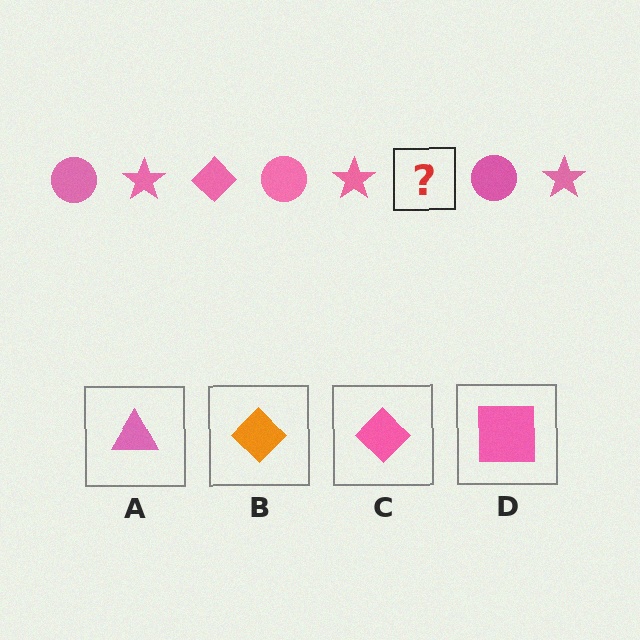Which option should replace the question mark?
Option C.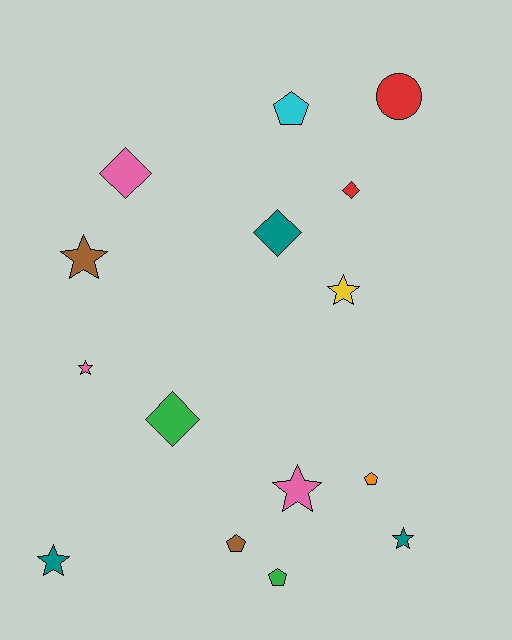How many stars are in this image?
There are 6 stars.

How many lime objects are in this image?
There are no lime objects.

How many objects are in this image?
There are 15 objects.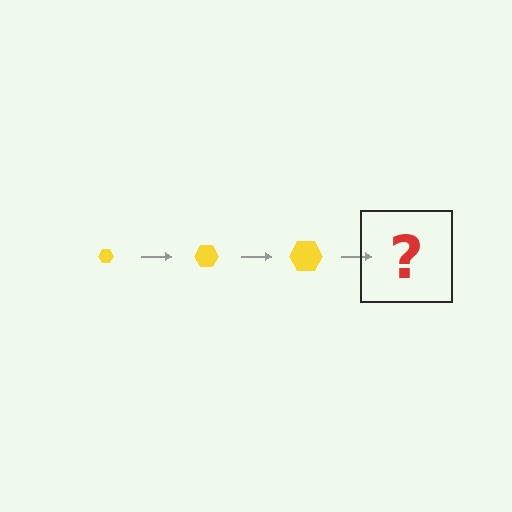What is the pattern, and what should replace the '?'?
The pattern is that the hexagon gets progressively larger each step. The '?' should be a yellow hexagon, larger than the previous one.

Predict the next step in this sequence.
The next step is a yellow hexagon, larger than the previous one.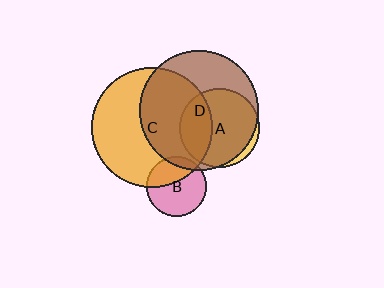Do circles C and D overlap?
Yes.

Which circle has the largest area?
Circle C (orange).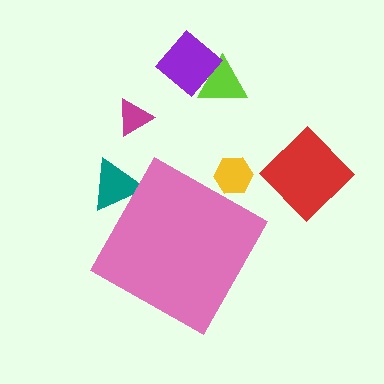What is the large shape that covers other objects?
A pink diamond.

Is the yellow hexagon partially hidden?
Yes, the yellow hexagon is partially hidden behind the pink diamond.